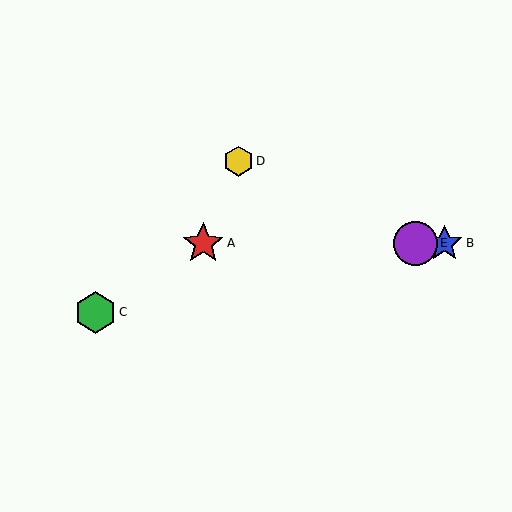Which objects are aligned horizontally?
Objects A, B, E are aligned horizontally.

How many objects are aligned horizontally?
3 objects (A, B, E) are aligned horizontally.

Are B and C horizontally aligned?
No, B is at y≈243 and C is at y≈312.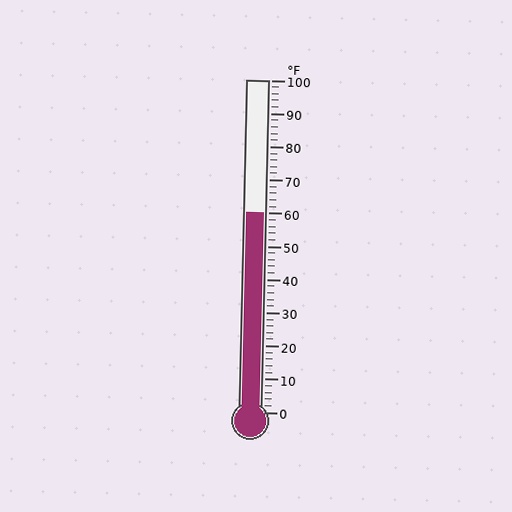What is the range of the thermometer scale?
The thermometer scale ranges from 0°F to 100°F.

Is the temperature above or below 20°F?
The temperature is above 20°F.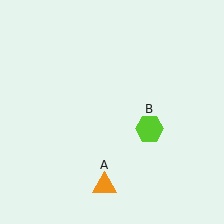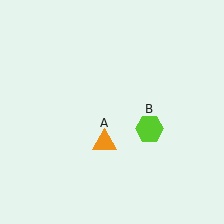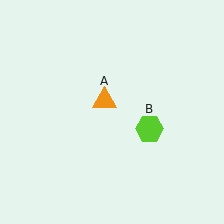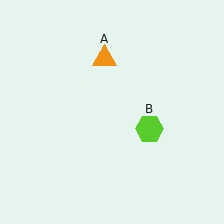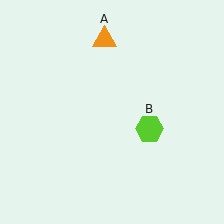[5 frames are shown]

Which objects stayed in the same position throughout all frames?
Lime hexagon (object B) remained stationary.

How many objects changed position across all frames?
1 object changed position: orange triangle (object A).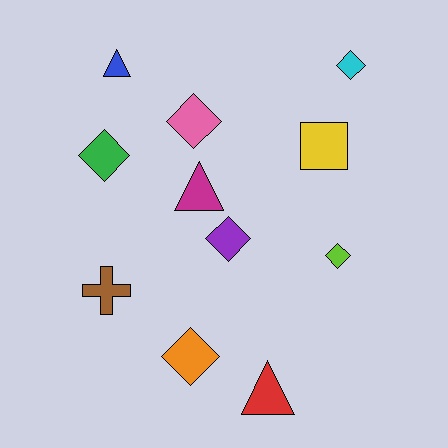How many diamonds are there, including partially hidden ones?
There are 6 diamonds.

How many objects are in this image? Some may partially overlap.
There are 11 objects.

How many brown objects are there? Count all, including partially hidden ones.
There is 1 brown object.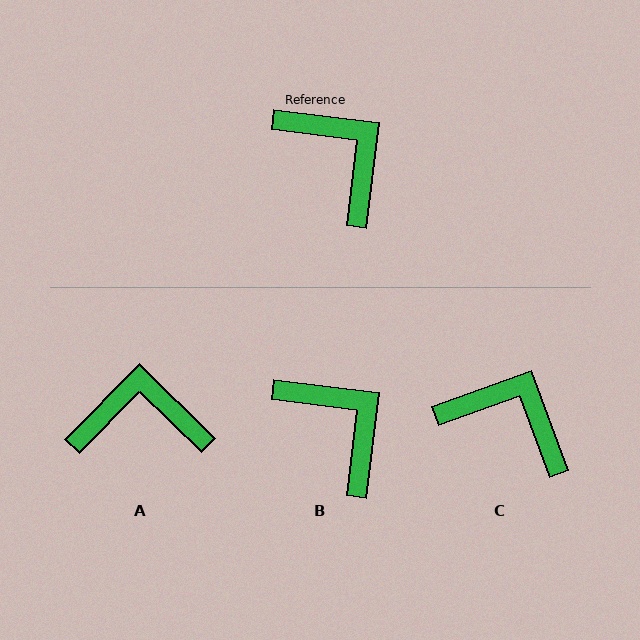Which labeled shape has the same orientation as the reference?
B.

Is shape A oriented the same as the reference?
No, it is off by about 53 degrees.